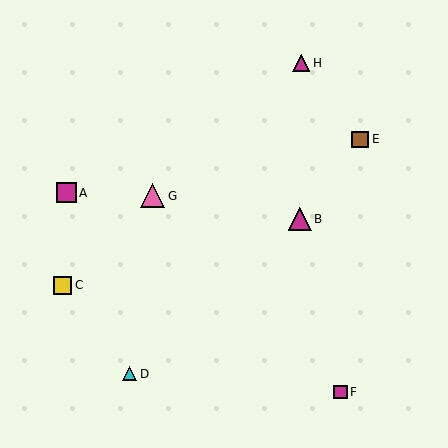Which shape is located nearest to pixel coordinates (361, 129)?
The brown square (labeled E) at (360, 139) is nearest to that location.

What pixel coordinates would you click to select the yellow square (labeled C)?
Click at (63, 285) to select the yellow square C.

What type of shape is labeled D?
Shape D is a cyan triangle.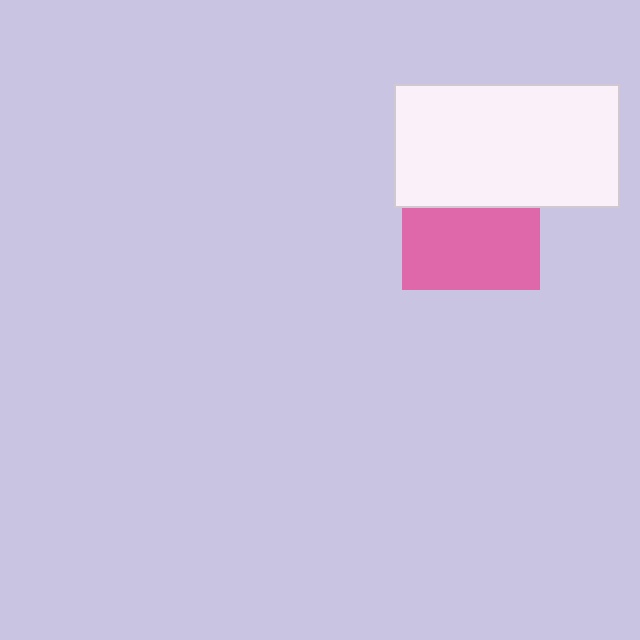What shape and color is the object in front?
The object in front is a white rectangle.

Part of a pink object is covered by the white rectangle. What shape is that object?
It is a square.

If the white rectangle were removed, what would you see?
You would see the complete pink square.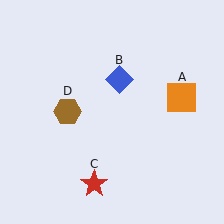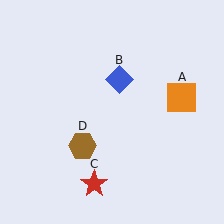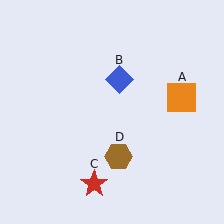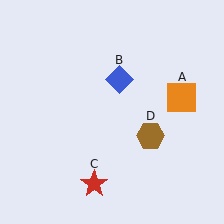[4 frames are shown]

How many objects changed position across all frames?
1 object changed position: brown hexagon (object D).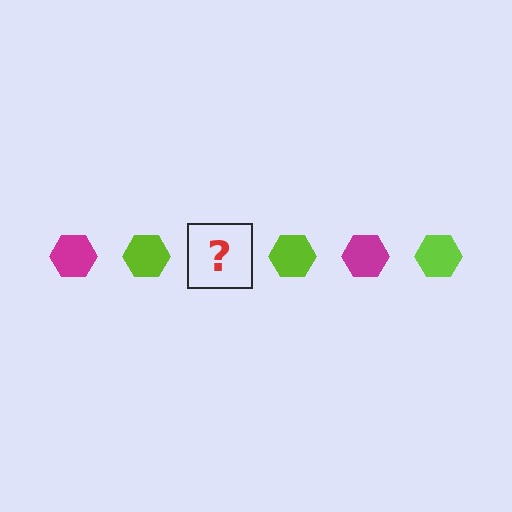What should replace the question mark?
The question mark should be replaced with a magenta hexagon.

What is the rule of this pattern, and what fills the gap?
The rule is that the pattern cycles through magenta, lime hexagons. The gap should be filled with a magenta hexagon.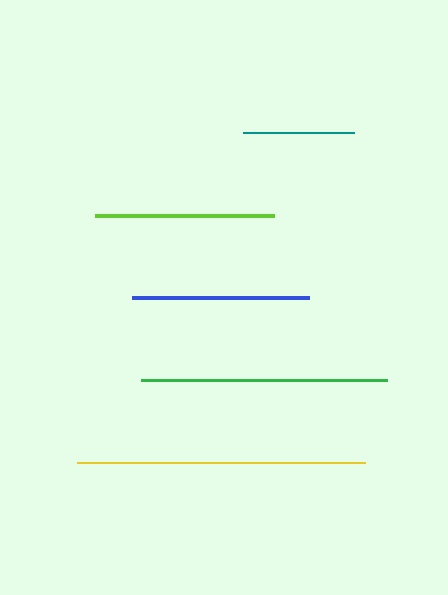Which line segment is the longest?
The yellow line is the longest at approximately 288 pixels.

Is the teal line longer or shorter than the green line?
The green line is longer than the teal line.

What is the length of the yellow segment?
The yellow segment is approximately 288 pixels long.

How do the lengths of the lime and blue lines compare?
The lime and blue lines are approximately the same length.